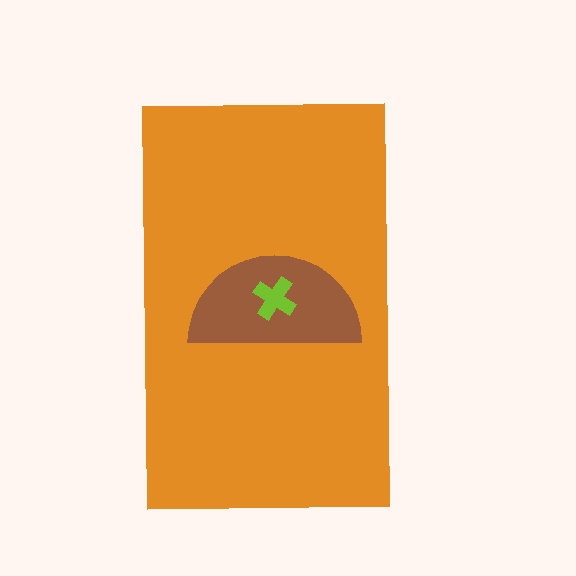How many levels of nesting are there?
3.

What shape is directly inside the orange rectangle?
The brown semicircle.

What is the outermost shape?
The orange rectangle.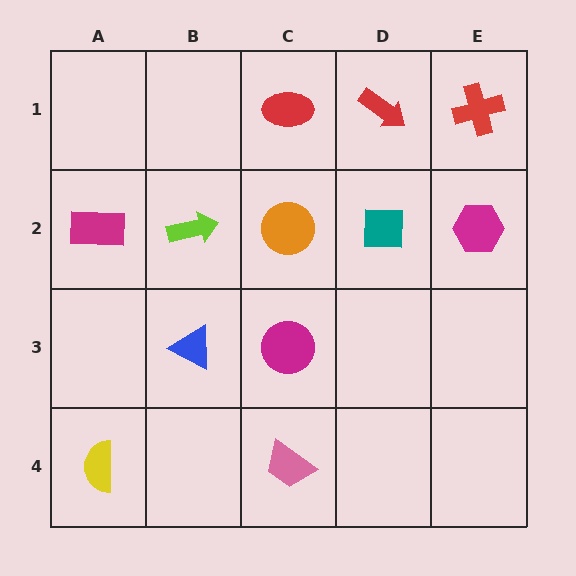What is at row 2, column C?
An orange circle.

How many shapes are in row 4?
2 shapes.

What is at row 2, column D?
A teal square.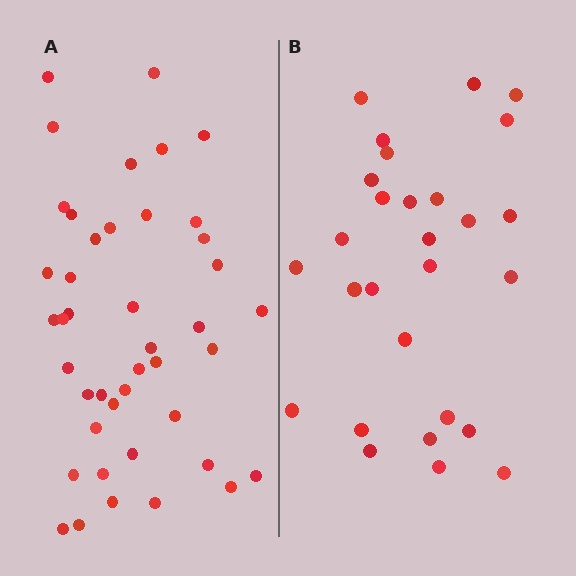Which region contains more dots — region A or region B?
Region A (the left region) has more dots.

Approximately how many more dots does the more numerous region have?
Region A has approximately 15 more dots than region B.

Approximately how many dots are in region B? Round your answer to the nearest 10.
About 30 dots. (The exact count is 28, which rounds to 30.)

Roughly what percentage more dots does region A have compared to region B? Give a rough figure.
About 55% more.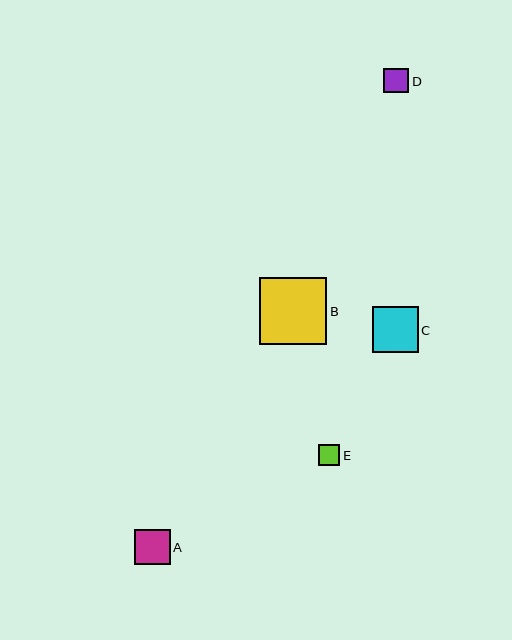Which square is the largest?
Square B is the largest with a size of approximately 67 pixels.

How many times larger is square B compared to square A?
Square B is approximately 1.9 times the size of square A.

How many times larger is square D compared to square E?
Square D is approximately 1.2 times the size of square E.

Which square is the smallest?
Square E is the smallest with a size of approximately 21 pixels.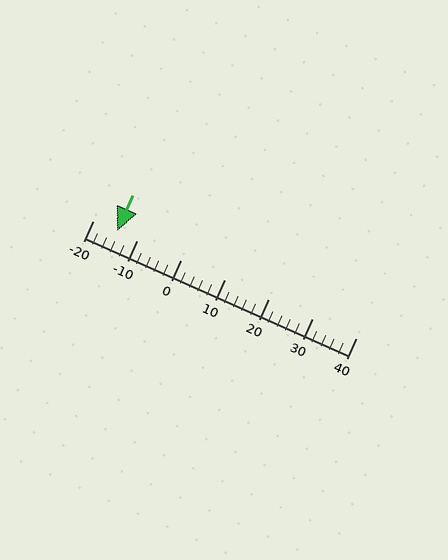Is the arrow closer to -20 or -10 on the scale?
The arrow is closer to -10.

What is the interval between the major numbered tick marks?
The major tick marks are spaced 10 units apart.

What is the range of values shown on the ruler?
The ruler shows values from -20 to 40.